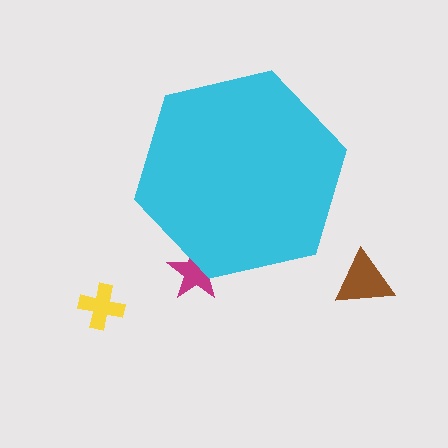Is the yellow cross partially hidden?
No, the yellow cross is fully visible.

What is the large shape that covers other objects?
A cyan hexagon.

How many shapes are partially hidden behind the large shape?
1 shape is partially hidden.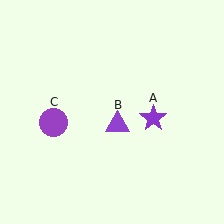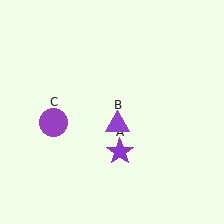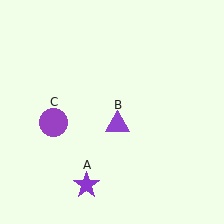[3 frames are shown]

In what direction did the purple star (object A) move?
The purple star (object A) moved down and to the left.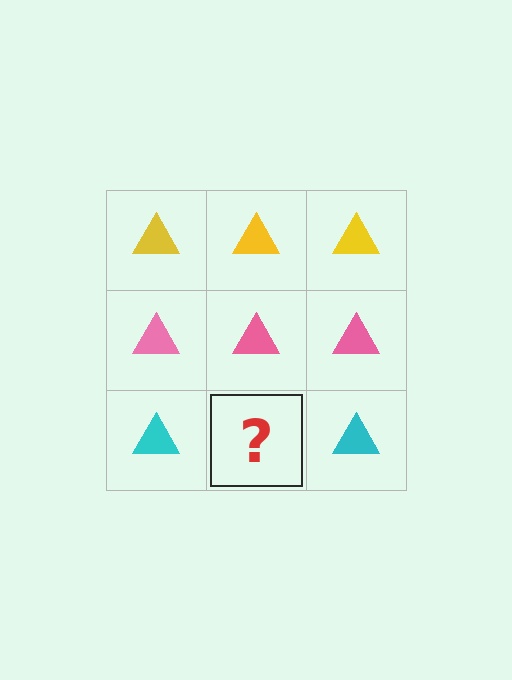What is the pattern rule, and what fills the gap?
The rule is that each row has a consistent color. The gap should be filled with a cyan triangle.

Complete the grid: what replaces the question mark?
The question mark should be replaced with a cyan triangle.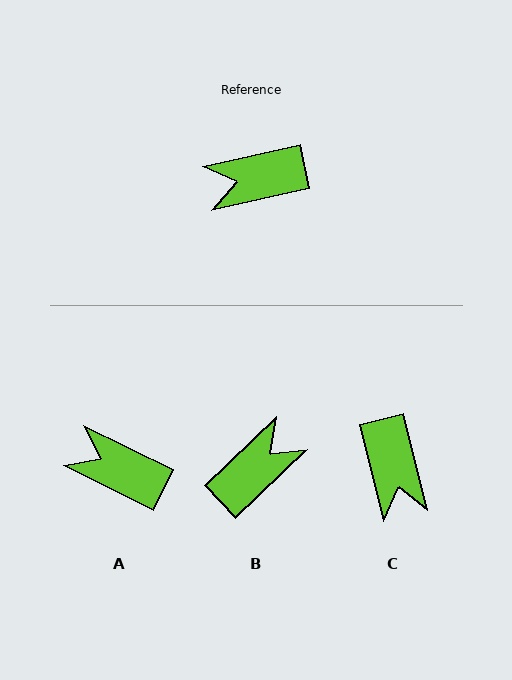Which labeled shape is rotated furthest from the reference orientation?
B, about 149 degrees away.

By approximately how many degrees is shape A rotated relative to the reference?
Approximately 39 degrees clockwise.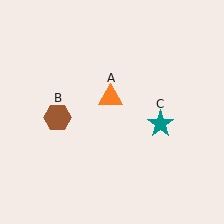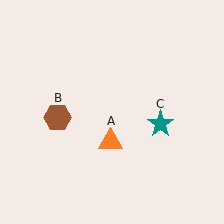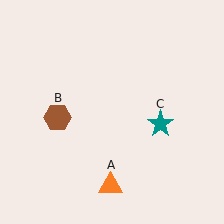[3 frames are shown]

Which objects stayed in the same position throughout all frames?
Brown hexagon (object B) and teal star (object C) remained stationary.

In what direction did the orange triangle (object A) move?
The orange triangle (object A) moved down.